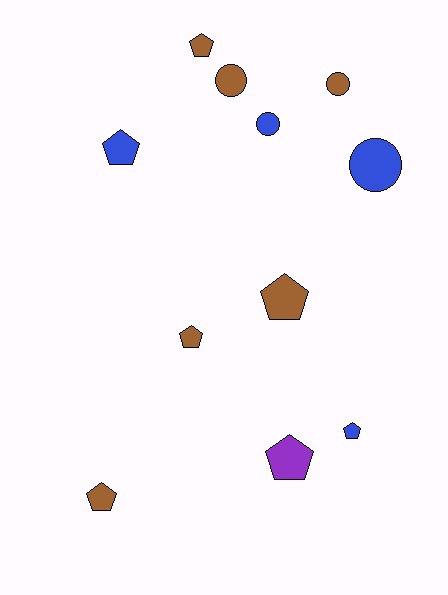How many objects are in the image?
There are 11 objects.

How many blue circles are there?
There are 2 blue circles.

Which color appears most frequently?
Brown, with 6 objects.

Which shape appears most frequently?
Pentagon, with 7 objects.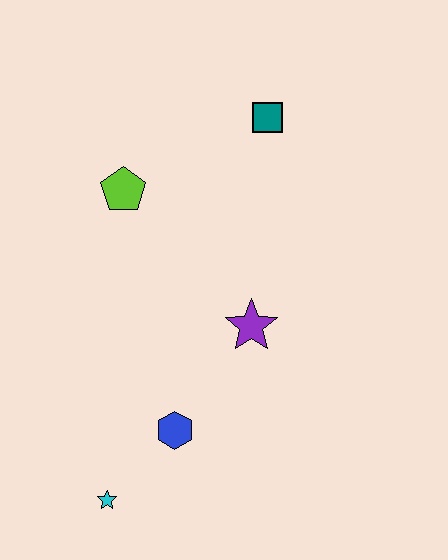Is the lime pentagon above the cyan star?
Yes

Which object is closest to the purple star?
The blue hexagon is closest to the purple star.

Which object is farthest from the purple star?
The cyan star is farthest from the purple star.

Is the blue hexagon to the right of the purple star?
No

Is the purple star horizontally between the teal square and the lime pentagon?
Yes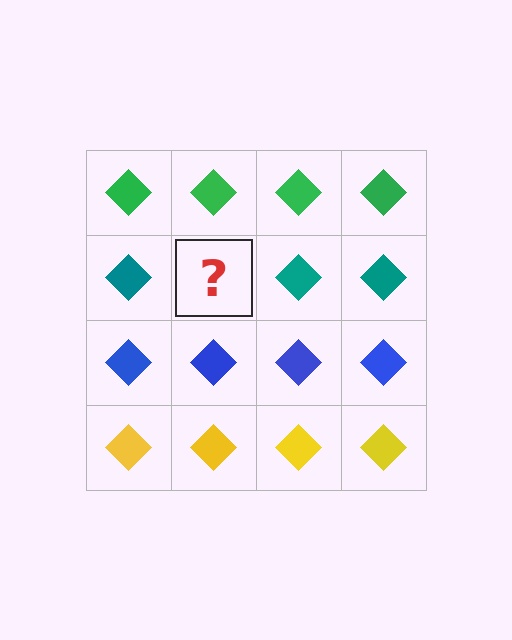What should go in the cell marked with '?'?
The missing cell should contain a teal diamond.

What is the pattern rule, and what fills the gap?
The rule is that each row has a consistent color. The gap should be filled with a teal diamond.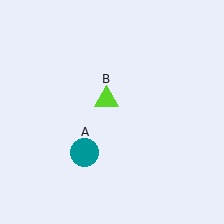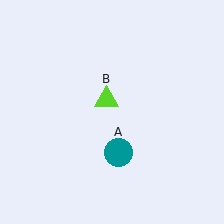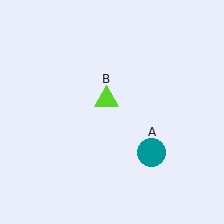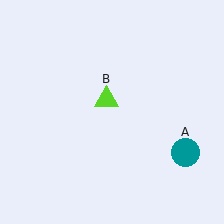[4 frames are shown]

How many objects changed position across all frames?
1 object changed position: teal circle (object A).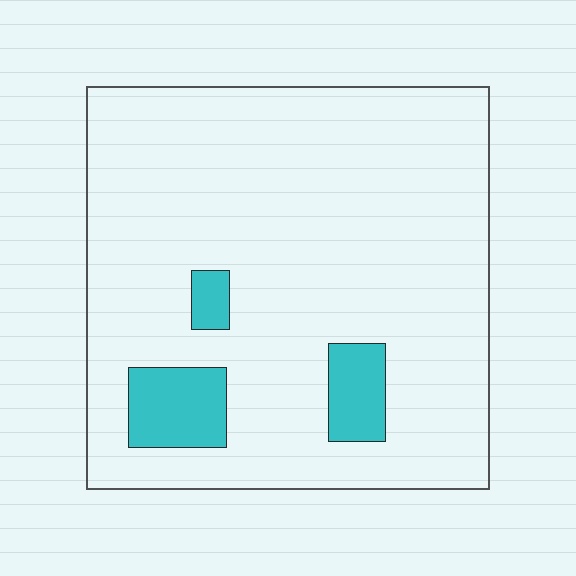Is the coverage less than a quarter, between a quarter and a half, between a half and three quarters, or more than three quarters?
Less than a quarter.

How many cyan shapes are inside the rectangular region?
3.